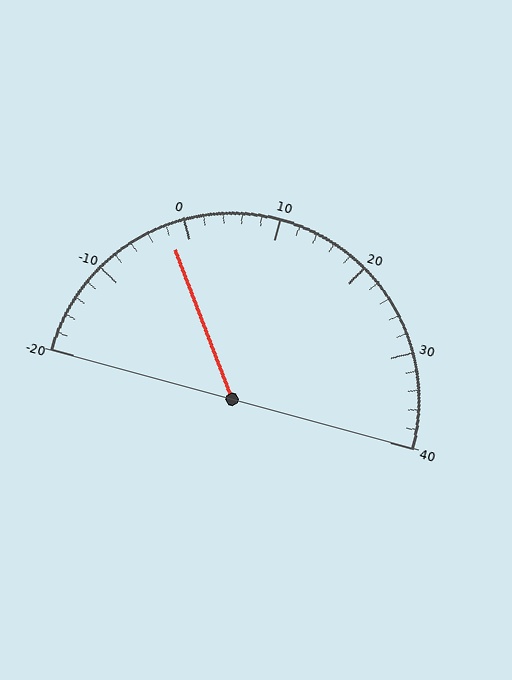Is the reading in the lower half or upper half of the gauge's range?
The reading is in the lower half of the range (-20 to 40).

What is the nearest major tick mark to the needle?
The nearest major tick mark is 0.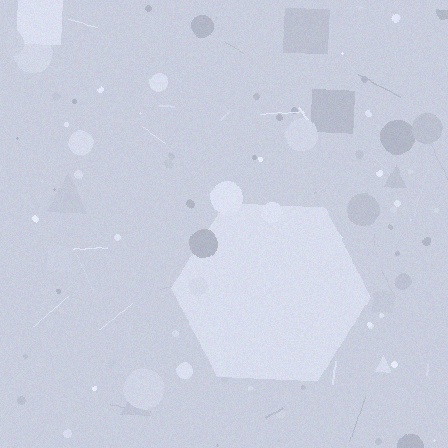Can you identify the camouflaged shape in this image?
The camouflaged shape is a hexagon.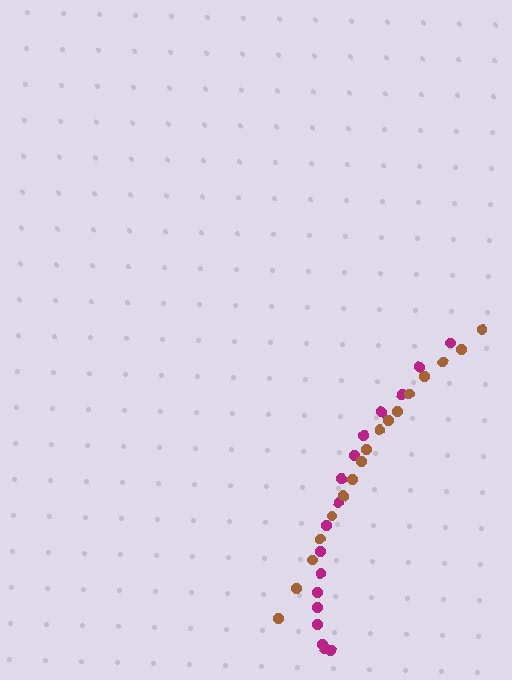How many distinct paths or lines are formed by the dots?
There are 2 distinct paths.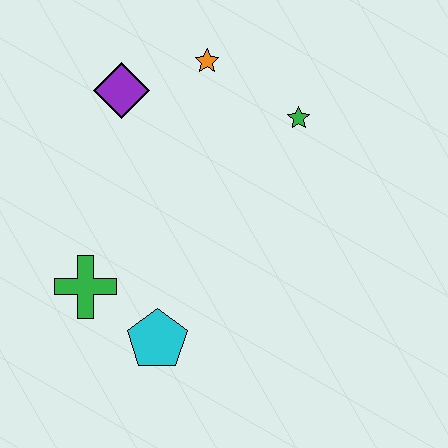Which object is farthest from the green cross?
The green star is farthest from the green cross.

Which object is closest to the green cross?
The cyan pentagon is closest to the green cross.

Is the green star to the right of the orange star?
Yes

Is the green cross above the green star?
No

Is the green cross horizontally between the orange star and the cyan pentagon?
No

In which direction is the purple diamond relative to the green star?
The purple diamond is to the left of the green star.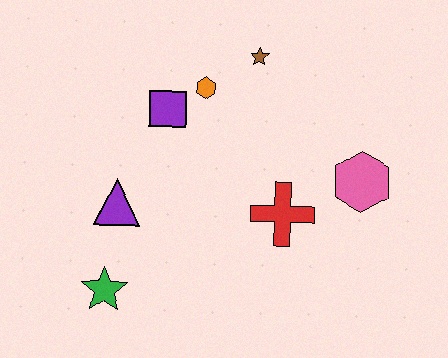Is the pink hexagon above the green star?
Yes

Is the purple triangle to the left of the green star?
No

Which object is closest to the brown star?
The orange hexagon is closest to the brown star.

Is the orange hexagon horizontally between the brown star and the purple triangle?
Yes